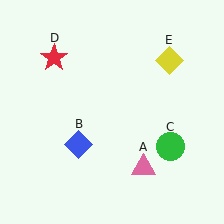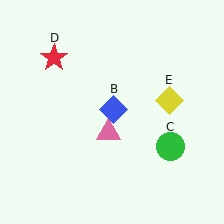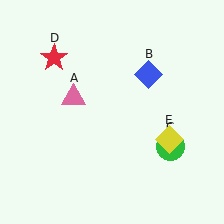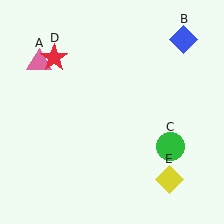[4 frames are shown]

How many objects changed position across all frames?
3 objects changed position: pink triangle (object A), blue diamond (object B), yellow diamond (object E).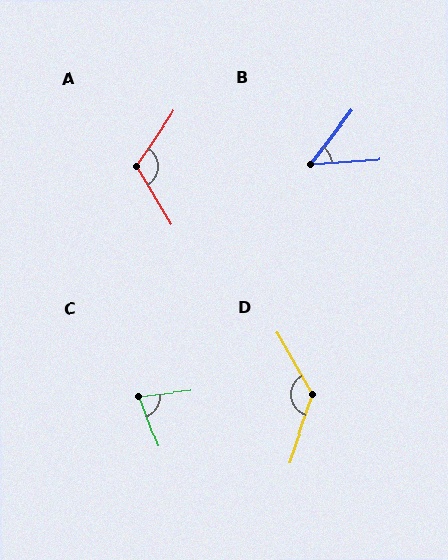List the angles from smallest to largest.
B (48°), C (75°), A (114°), D (131°).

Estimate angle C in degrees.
Approximately 75 degrees.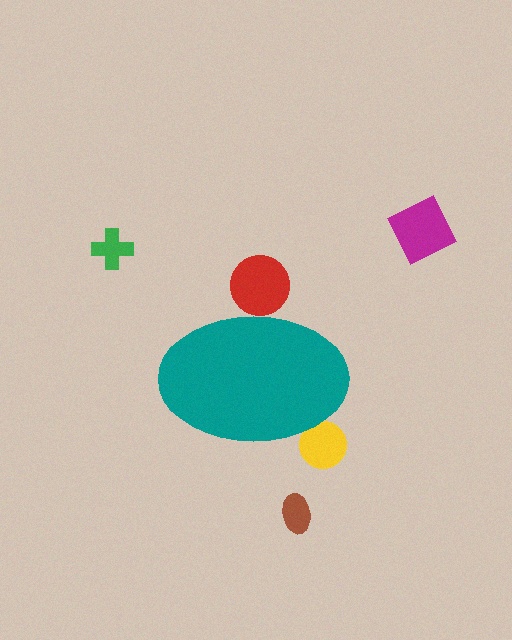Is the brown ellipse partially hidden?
No, the brown ellipse is fully visible.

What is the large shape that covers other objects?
A teal ellipse.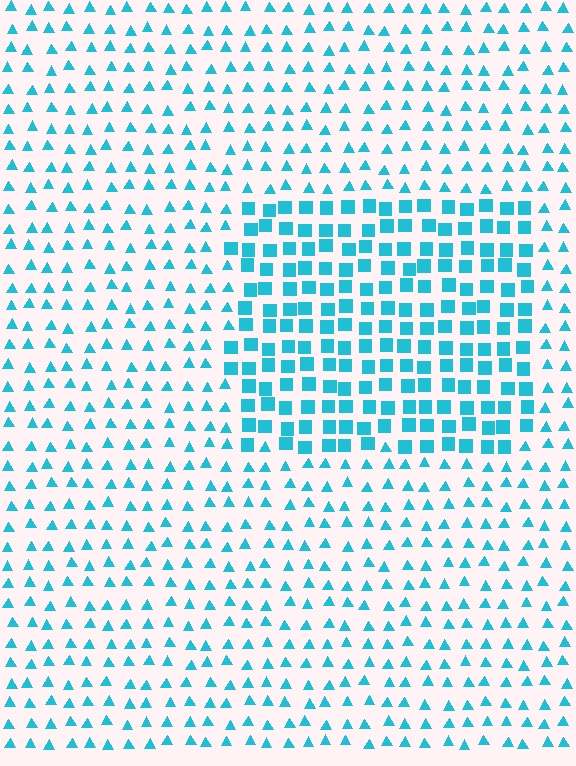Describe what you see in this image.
The image is filled with small cyan elements arranged in a uniform grid. A rectangle-shaped region contains squares, while the surrounding area contains triangles. The boundary is defined purely by the change in element shape.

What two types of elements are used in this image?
The image uses squares inside the rectangle region and triangles outside it.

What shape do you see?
I see a rectangle.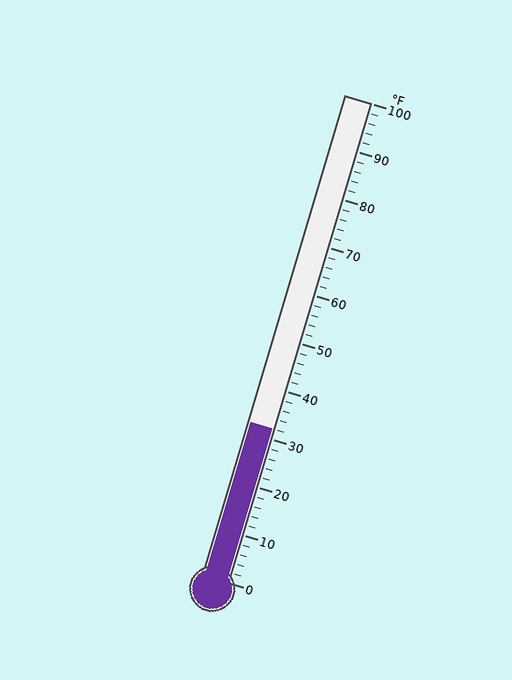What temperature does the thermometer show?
The thermometer shows approximately 32°F.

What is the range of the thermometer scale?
The thermometer scale ranges from 0°F to 100°F.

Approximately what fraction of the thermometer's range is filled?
The thermometer is filled to approximately 30% of its range.